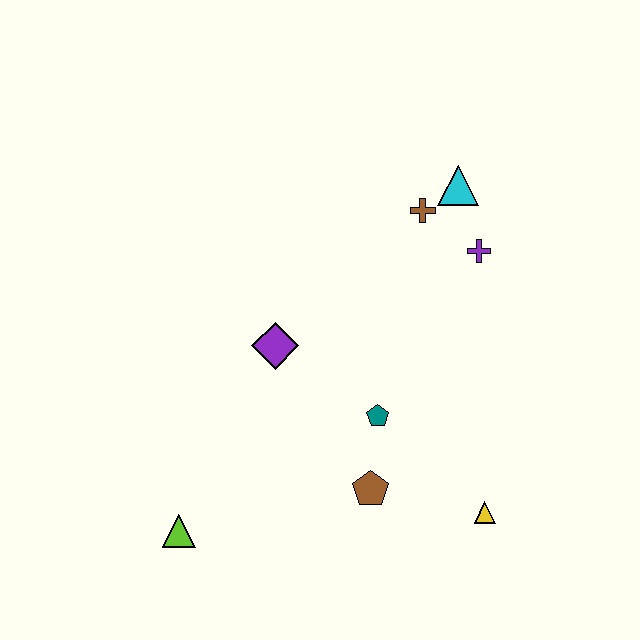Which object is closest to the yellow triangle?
The brown pentagon is closest to the yellow triangle.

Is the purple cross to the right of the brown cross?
Yes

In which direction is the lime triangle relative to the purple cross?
The lime triangle is to the left of the purple cross.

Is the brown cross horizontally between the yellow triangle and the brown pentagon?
Yes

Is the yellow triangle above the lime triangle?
Yes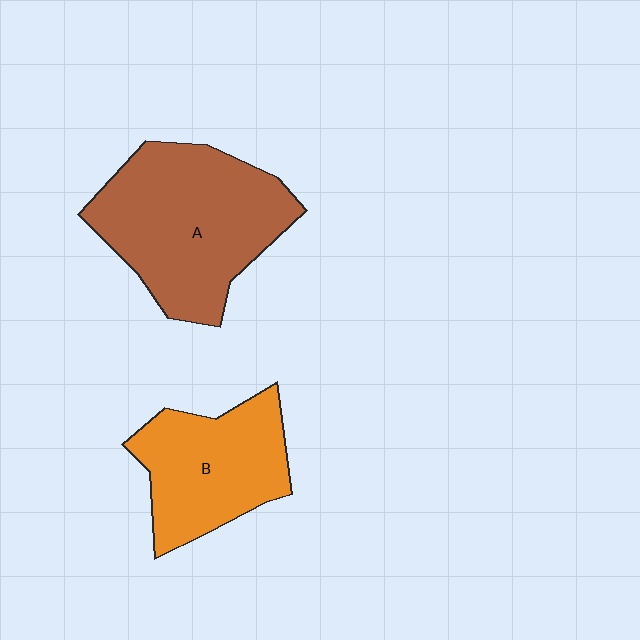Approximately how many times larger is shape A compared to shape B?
Approximately 1.4 times.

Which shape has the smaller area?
Shape B (orange).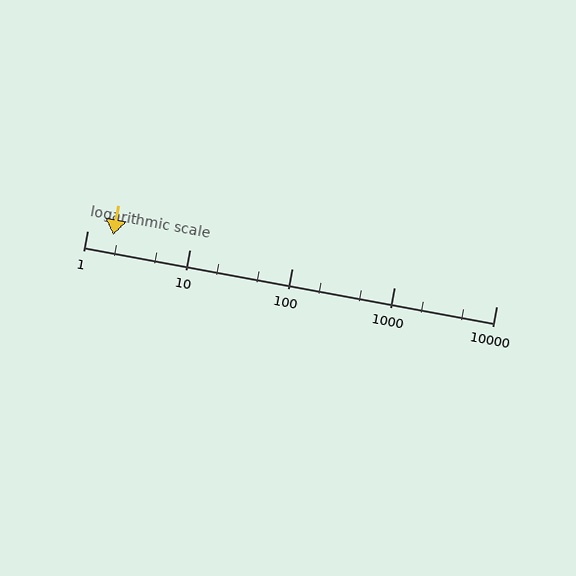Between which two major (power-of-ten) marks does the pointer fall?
The pointer is between 1 and 10.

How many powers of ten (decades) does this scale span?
The scale spans 4 decades, from 1 to 10000.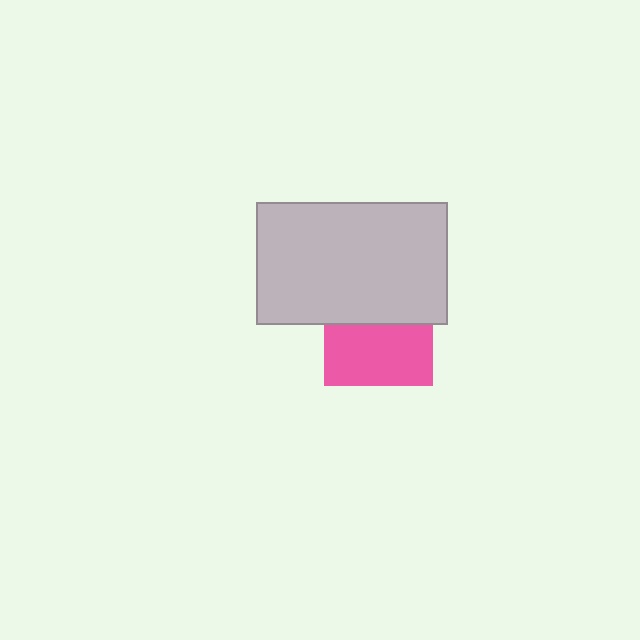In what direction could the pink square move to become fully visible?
The pink square could move down. That would shift it out from behind the light gray rectangle entirely.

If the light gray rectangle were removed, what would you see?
You would see the complete pink square.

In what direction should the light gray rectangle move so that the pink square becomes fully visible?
The light gray rectangle should move up. That is the shortest direction to clear the overlap and leave the pink square fully visible.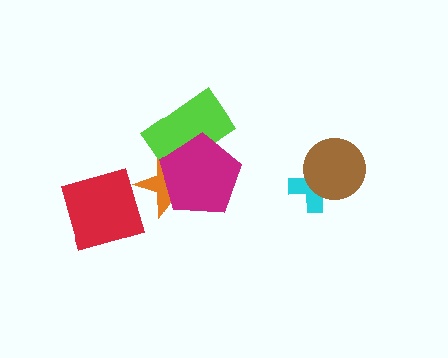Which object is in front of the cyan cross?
The brown circle is in front of the cyan cross.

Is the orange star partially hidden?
Yes, it is partially covered by another shape.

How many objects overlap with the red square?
0 objects overlap with the red square.